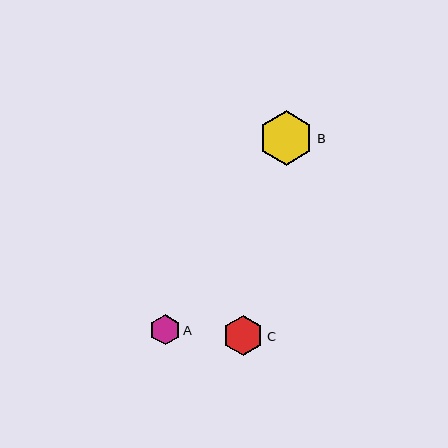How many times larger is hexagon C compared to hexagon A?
Hexagon C is approximately 1.3 times the size of hexagon A.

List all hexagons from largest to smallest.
From largest to smallest: B, C, A.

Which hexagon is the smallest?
Hexagon A is the smallest with a size of approximately 31 pixels.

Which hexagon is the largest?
Hexagon B is the largest with a size of approximately 55 pixels.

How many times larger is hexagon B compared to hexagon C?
Hexagon B is approximately 1.3 times the size of hexagon C.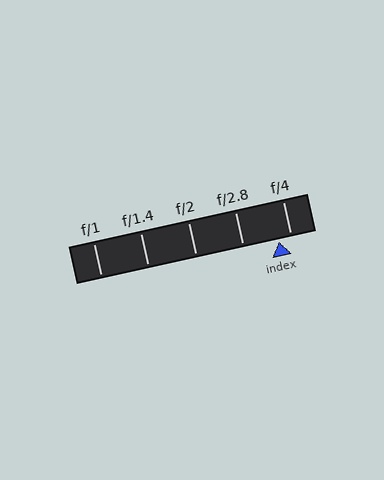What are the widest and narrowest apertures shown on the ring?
The widest aperture shown is f/1 and the narrowest is f/4.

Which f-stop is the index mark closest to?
The index mark is closest to f/4.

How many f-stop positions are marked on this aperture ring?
There are 5 f-stop positions marked.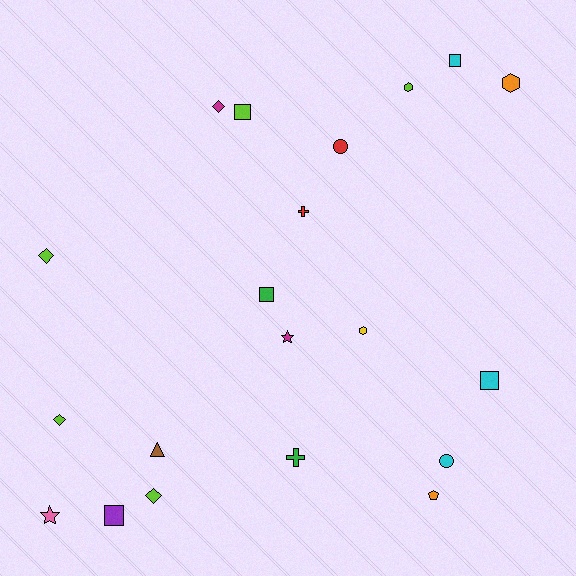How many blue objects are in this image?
There are no blue objects.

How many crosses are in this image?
There are 2 crosses.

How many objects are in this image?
There are 20 objects.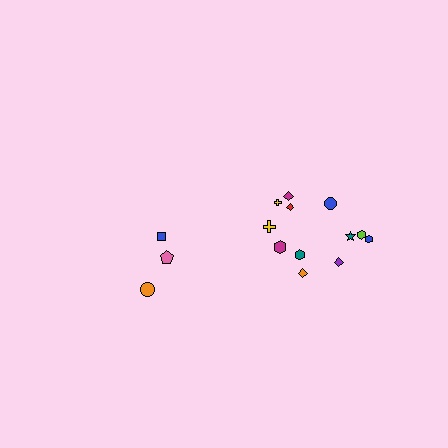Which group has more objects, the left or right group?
The right group.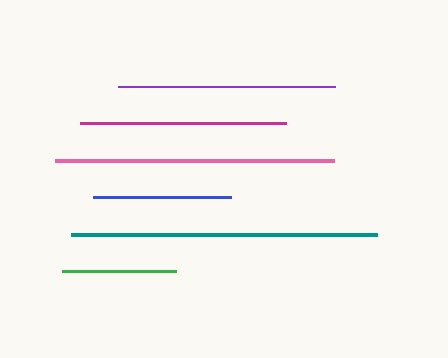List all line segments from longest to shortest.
From longest to shortest: teal, pink, purple, magenta, blue, green.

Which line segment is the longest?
The teal line is the longest at approximately 306 pixels.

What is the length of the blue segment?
The blue segment is approximately 138 pixels long.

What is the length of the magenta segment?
The magenta segment is approximately 206 pixels long.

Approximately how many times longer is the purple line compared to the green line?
The purple line is approximately 1.9 times the length of the green line.